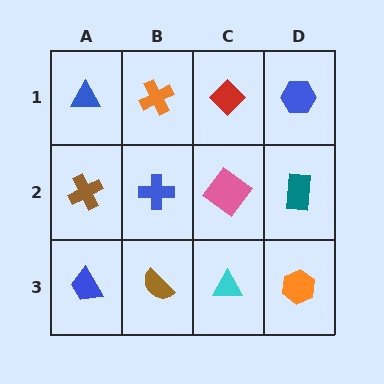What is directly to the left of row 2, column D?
A pink diamond.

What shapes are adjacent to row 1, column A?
A brown cross (row 2, column A), an orange cross (row 1, column B).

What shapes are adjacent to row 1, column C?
A pink diamond (row 2, column C), an orange cross (row 1, column B), a blue hexagon (row 1, column D).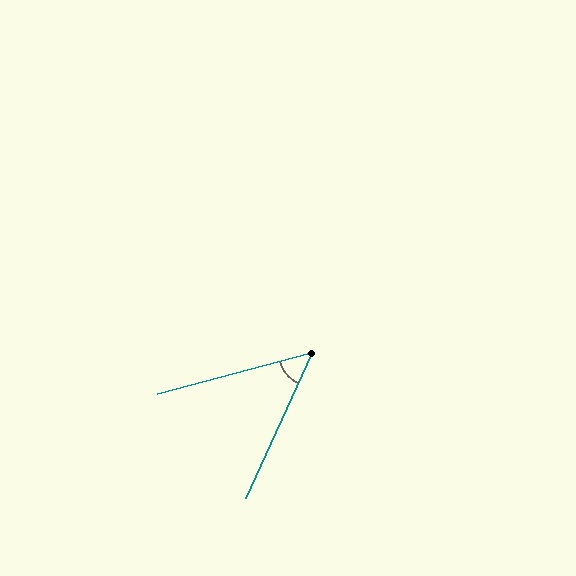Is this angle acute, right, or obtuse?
It is acute.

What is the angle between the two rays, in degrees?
Approximately 51 degrees.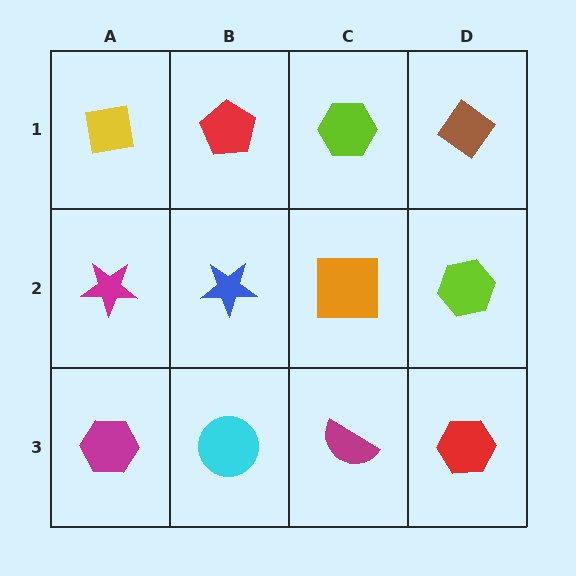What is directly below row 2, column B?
A cyan circle.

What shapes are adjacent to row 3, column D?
A lime hexagon (row 2, column D), a magenta semicircle (row 3, column C).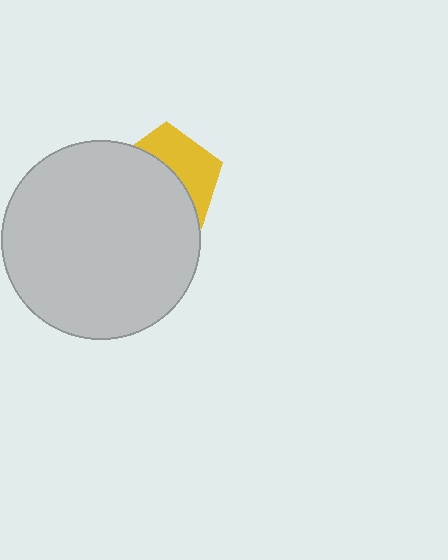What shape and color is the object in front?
The object in front is a light gray circle.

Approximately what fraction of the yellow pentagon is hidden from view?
Roughly 59% of the yellow pentagon is hidden behind the light gray circle.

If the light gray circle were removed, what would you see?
You would see the complete yellow pentagon.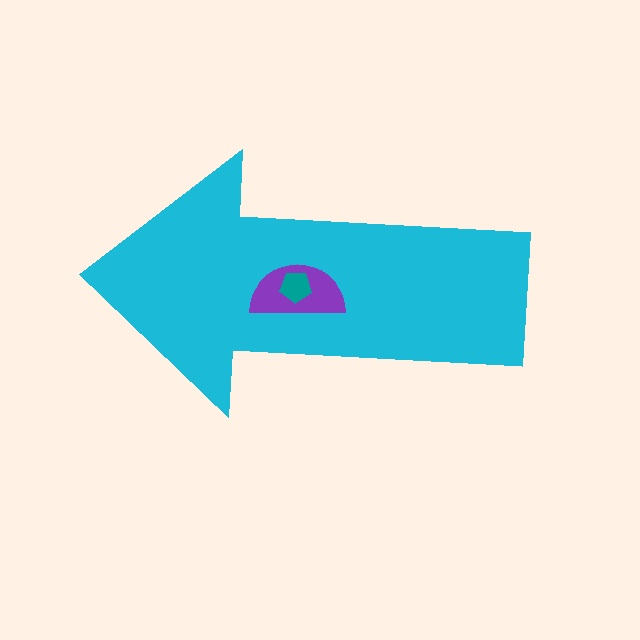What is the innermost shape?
The teal pentagon.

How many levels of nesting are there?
3.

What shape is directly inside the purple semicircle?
The teal pentagon.